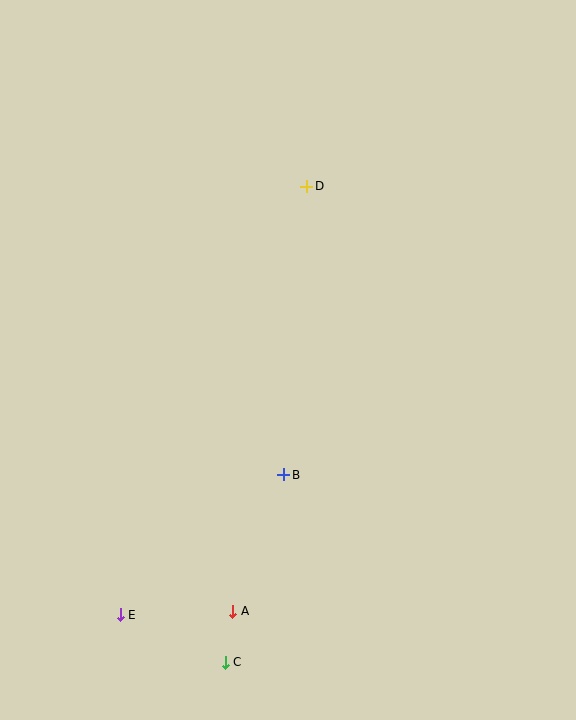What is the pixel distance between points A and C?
The distance between A and C is 51 pixels.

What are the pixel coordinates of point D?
Point D is at (307, 186).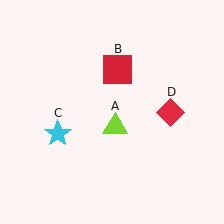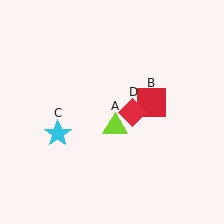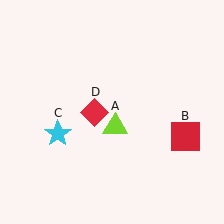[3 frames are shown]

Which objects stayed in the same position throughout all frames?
Lime triangle (object A) and cyan star (object C) remained stationary.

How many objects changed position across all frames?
2 objects changed position: red square (object B), red diamond (object D).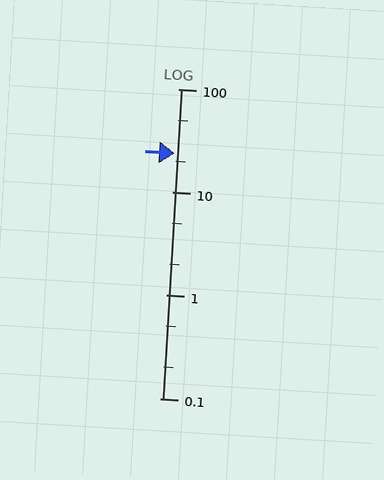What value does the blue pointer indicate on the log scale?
The pointer indicates approximately 24.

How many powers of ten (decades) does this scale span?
The scale spans 3 decades, from 0.1 to 100.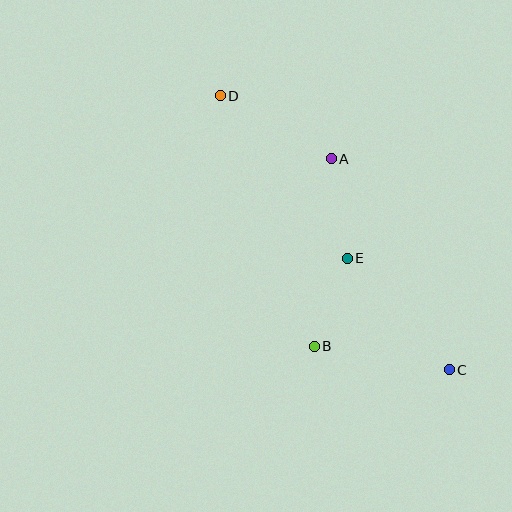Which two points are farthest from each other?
Points C and D are farthest from each other.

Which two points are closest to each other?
Points B and E are closest to each other.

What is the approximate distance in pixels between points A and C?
The distance between A and C is approximately 242 pixels.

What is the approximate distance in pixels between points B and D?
The distance between B and D is approximately 267 pixels.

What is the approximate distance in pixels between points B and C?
The distance between B and C is approximately 137 pixels.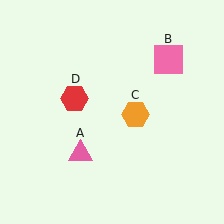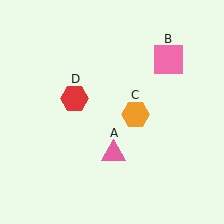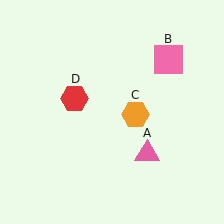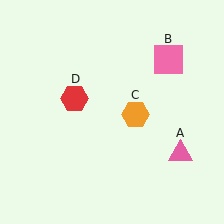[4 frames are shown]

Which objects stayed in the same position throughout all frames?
Pink square (object B) and orange hexagon (object C) and red hexagon (object D) remained stationary.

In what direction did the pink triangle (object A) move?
The pink triangle (object A) moved right.